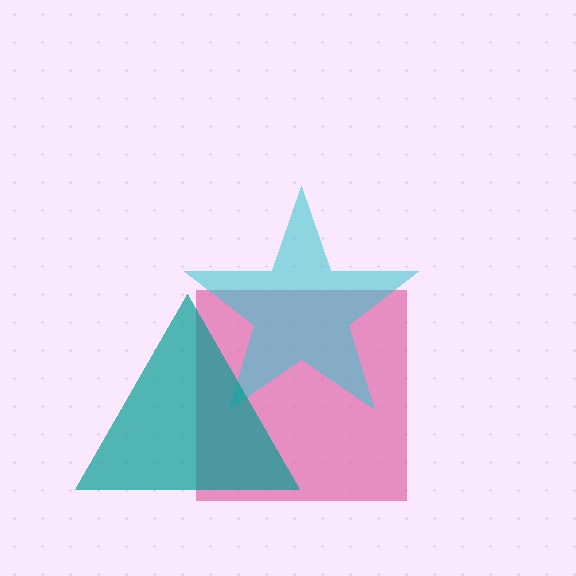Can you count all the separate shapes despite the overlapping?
Yes, there are 3 separate shapes.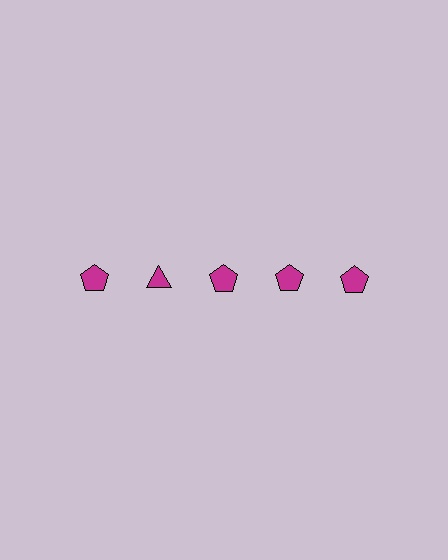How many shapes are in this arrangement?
There are 5 shapes arranged in a grid pattern.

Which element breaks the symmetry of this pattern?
The magenta triangle in the top row, second from left column breaks the symmetry. All other shapes are magenta pentagons.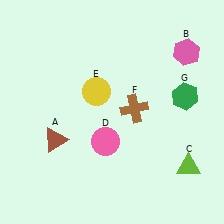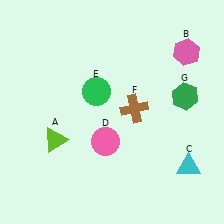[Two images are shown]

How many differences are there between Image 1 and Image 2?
There are 3 differences between the two images.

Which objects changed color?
A changed from brown to lime. C changed from lime to cyan. E changed from yellow to green.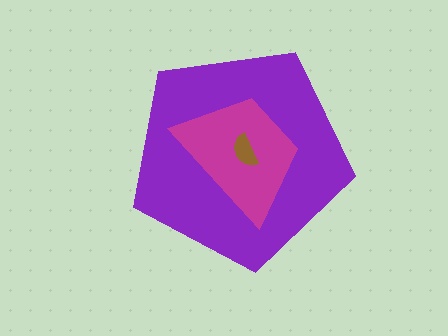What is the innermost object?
The brown semicircle.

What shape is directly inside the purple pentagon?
The magenta trapezoid.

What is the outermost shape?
The purple pentagon.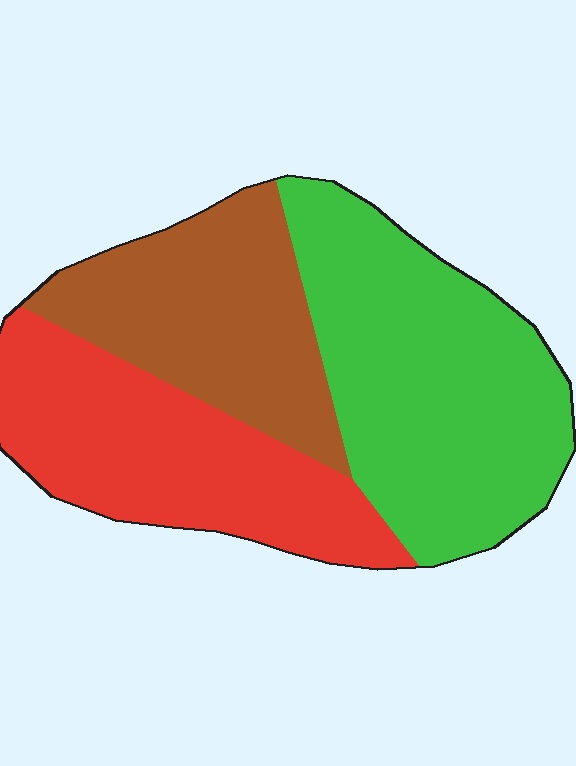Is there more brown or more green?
Green.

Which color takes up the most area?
Green, at roughly 40%.